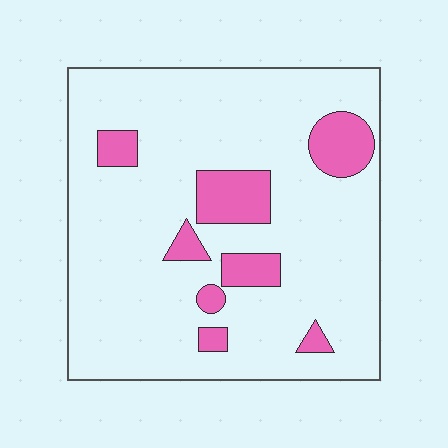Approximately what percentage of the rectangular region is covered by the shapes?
Approximately 15%.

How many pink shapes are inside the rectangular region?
8.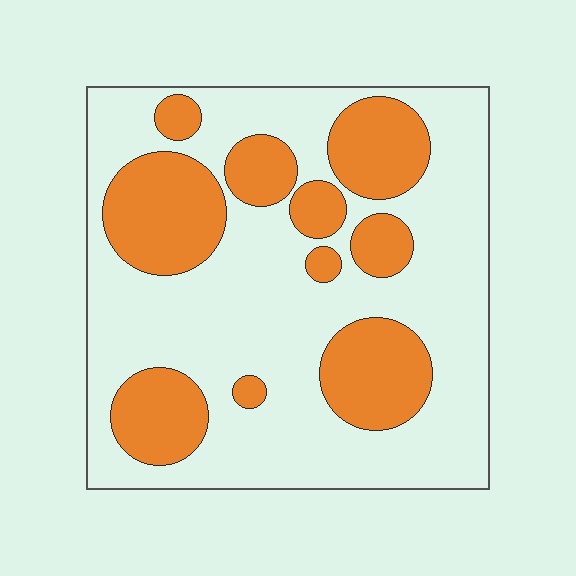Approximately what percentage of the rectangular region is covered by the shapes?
Approximately 30%.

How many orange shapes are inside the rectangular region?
10.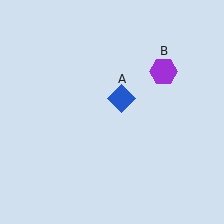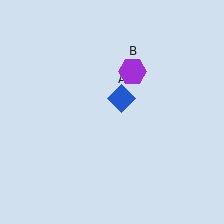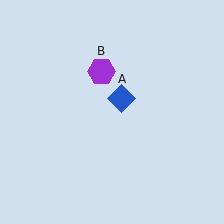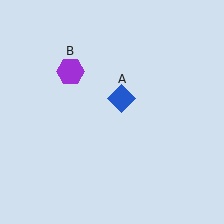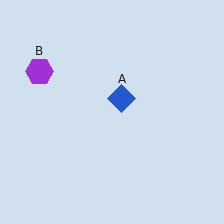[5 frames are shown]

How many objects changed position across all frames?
1 object changed position: purple hexagon (object B).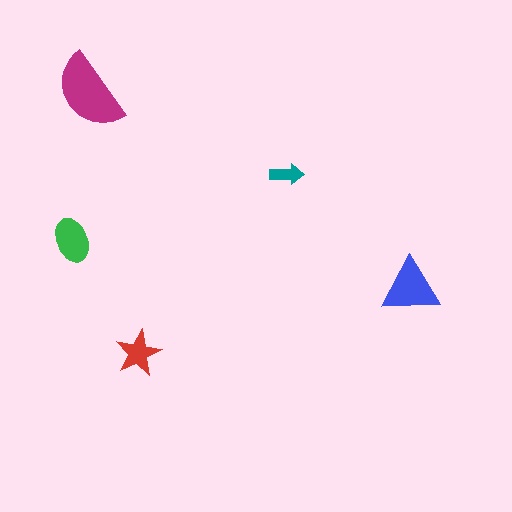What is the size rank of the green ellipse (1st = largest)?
3rd.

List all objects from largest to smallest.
The magenta semicircle, the blue triangle, the green ellipse, the red star, the teal arrow.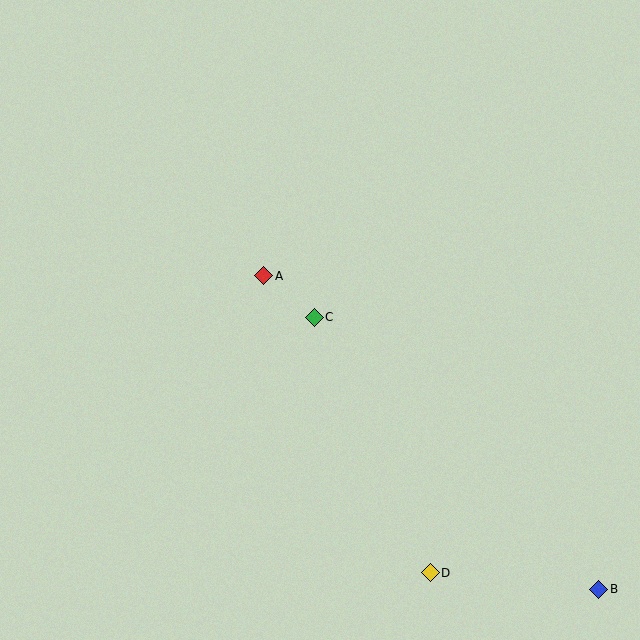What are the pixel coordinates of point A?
Point A is at (264, 276).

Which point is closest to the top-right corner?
Point C is closest to the top-right corner.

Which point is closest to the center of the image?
Point C at (314, 317) is closest to the center.